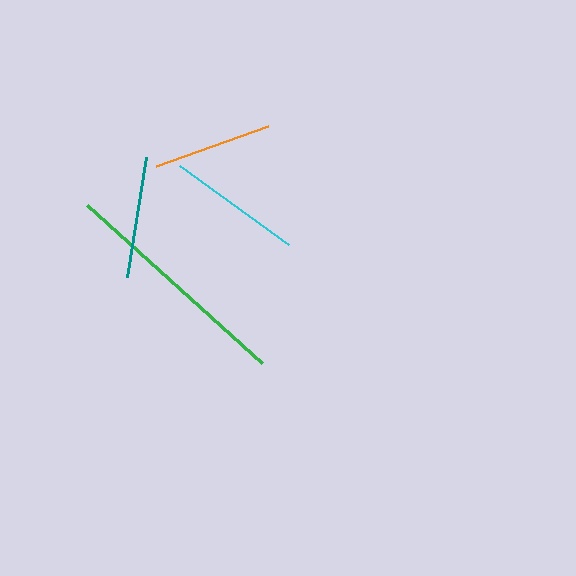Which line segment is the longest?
The green line is the longest at approximately 236 pixels.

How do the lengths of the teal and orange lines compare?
The teal and orange lines are approximately the same length.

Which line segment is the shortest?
The orange line is the shortest at approximately 119 pixels.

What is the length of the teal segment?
The teal segment is approximately 122 pixels long.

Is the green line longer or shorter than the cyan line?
The green line is longer than the cyan line.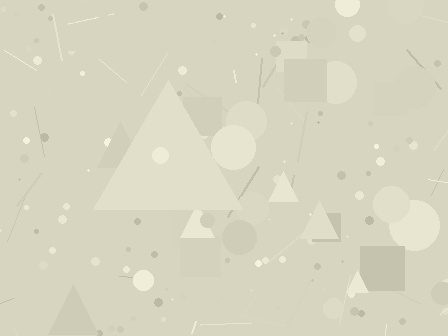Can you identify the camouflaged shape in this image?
The camouflaged shape is a triangle.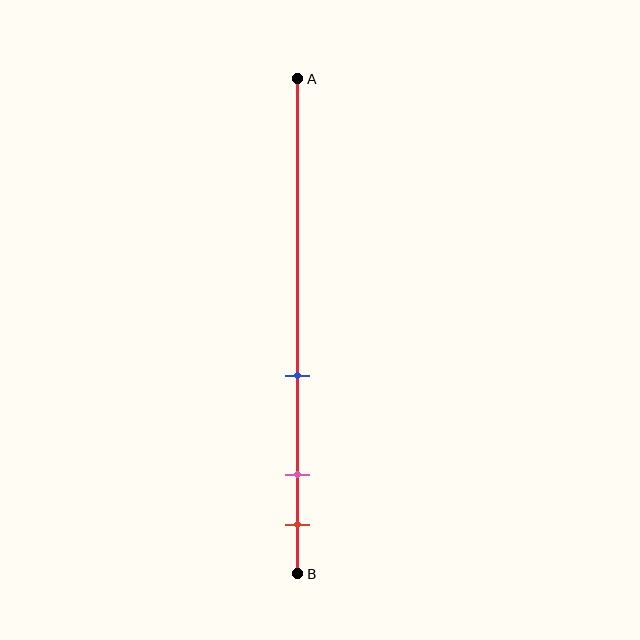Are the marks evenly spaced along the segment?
No, the marks are not evenly spaced.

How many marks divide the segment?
There are 3 marks dividing the segment.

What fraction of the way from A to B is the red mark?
The red mark is approximately 90% (0.9) of the way from A to B.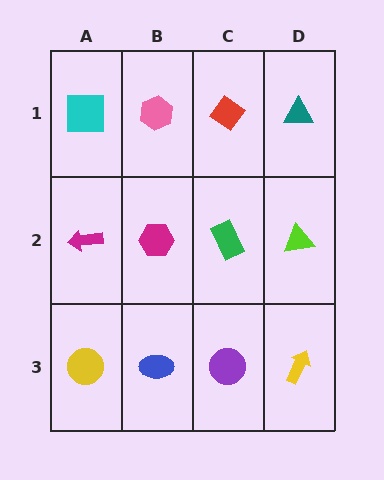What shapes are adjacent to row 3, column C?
A green rectangle (row 2, column C), a blue ellipse (row 3, column B), a yellow arrow (row 3, column D).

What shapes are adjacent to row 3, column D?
A lime triangle (row 2, column D), a purple circle (row 3, column C).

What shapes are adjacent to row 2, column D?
A teal triangle (row 1, column D), a yellow arrow (row 3, column D), a green rectangle (row 2, column C).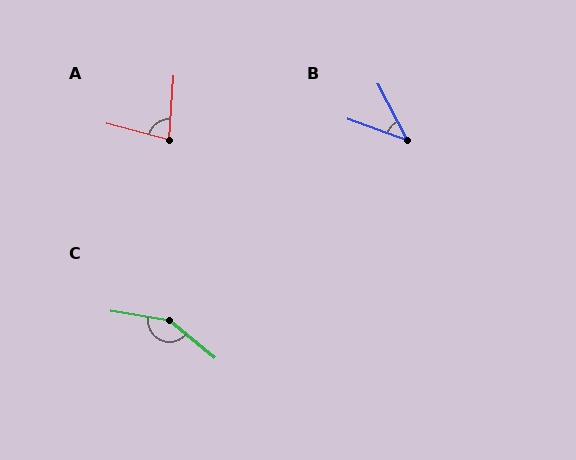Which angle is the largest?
C, at approximately 150 degrees.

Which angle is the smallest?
B, at approximately 42 degrees.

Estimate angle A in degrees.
Approximately 79 degrees.